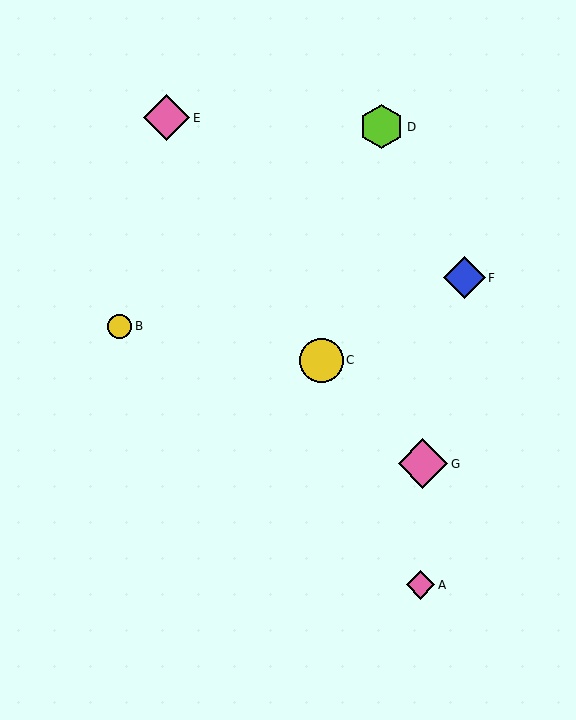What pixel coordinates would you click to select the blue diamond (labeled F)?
Click at (464, 278) to select the blue diamond F.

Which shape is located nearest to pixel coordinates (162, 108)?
The pink diamond (labeled E) at (167, 118) is nearest to that location.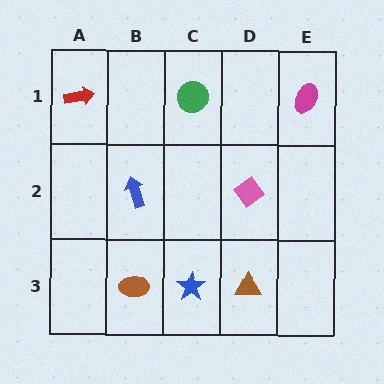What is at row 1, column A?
A red arrow.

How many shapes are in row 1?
3 shapes.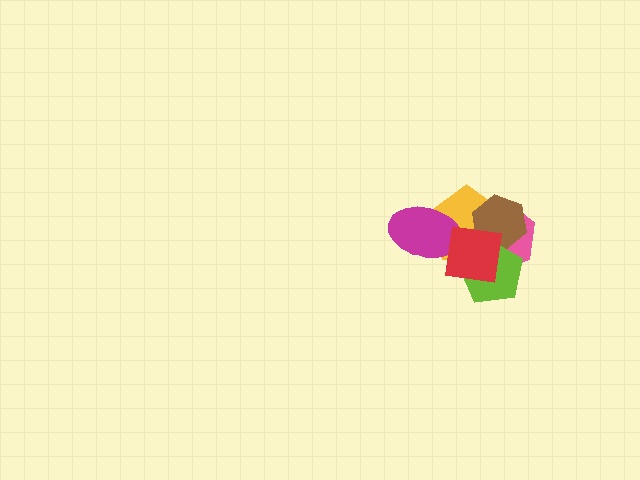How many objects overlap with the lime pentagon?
4 objects overlap with the lime pentagon.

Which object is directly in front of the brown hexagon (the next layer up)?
The lime pentagon is directly in front of the brown hexagon.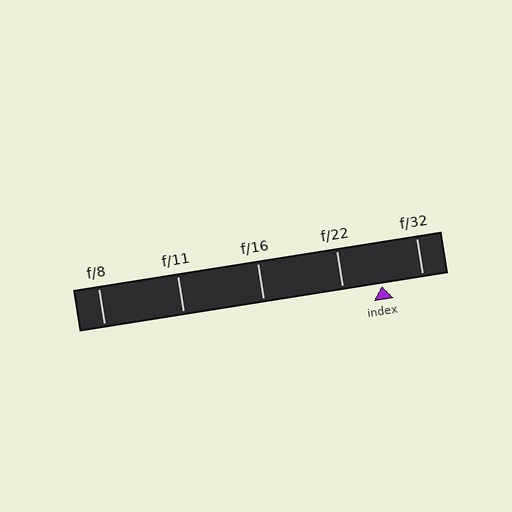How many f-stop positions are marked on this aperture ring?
There are 5 f-stop positions marked.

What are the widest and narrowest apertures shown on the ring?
The widest aperture shown is f/8 and the narrowest is f/32.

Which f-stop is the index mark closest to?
The index mark is closest to f/22.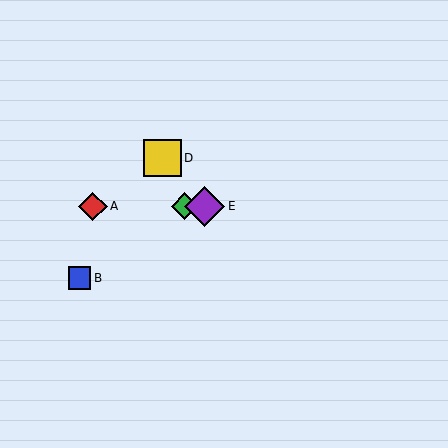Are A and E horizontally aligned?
Yes, both are at y≈206.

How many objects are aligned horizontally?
3 objects (A, C, E) are aligned horizontally.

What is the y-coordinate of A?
Object A is at y≈206.